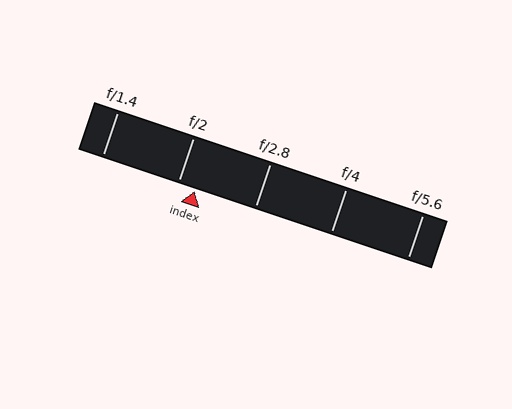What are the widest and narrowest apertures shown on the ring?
The widest aperture shown is f/1.4 and the narrowest is f/5.6.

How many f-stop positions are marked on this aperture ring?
There are 5 f-stop positions marked.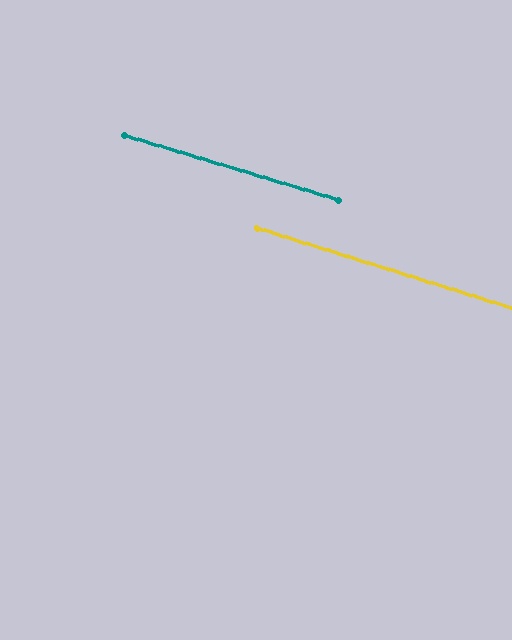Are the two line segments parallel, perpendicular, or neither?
Parallel — their directions differ by only 0.6°.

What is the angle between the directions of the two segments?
Approximately 1 degree.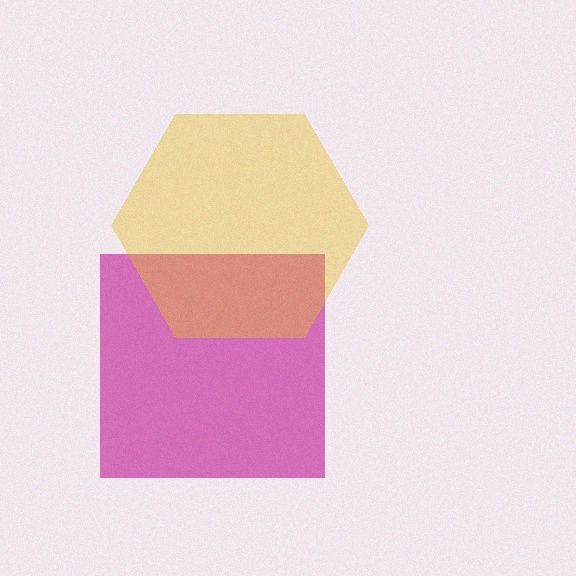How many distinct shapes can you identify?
There are 2 distinct shapes: a magenta square, a yellow hexagon.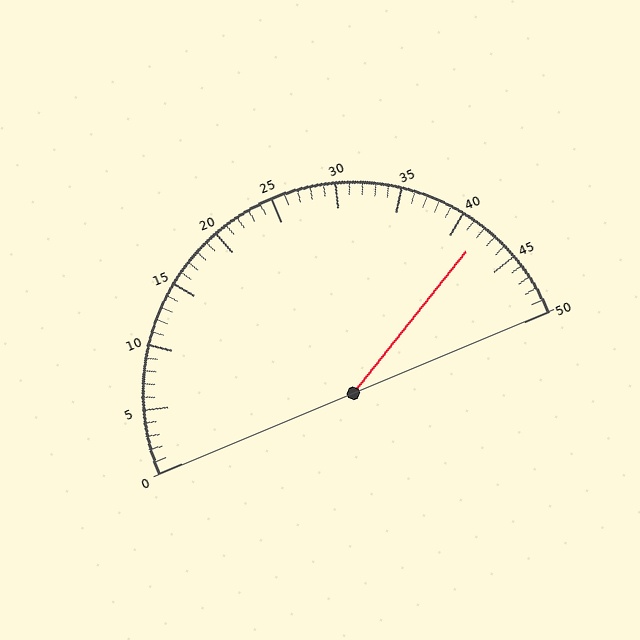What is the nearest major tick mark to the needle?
The nearest major tick mark is 40.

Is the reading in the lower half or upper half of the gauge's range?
The reading is in the upper half of the range (0 to 50).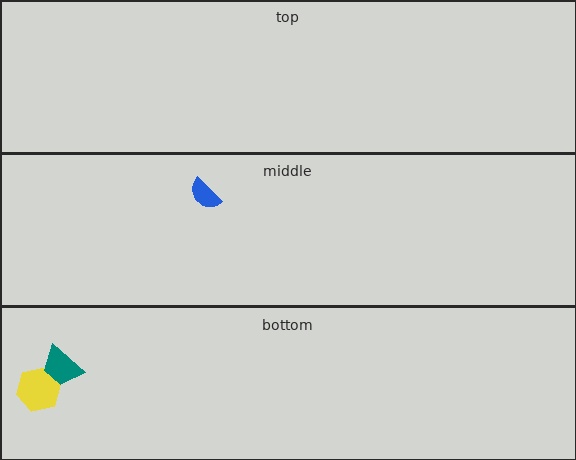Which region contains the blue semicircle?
The middle region.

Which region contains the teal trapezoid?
The bottom region.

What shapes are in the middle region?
The blue semicircle.